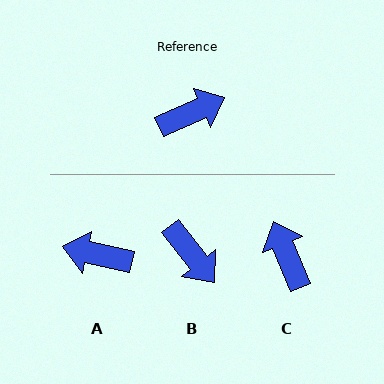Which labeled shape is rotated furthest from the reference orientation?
A, about 143 degrees away.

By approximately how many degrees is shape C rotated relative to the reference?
Approximately 88 degrees counter-clockwise.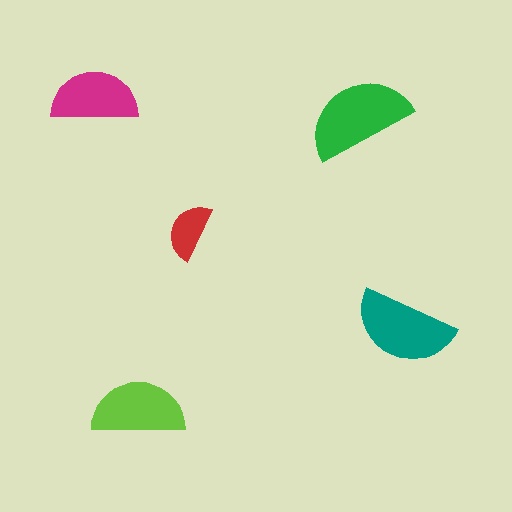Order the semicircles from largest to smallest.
the green one, the teal one, the lime one, the magenta one, the red one.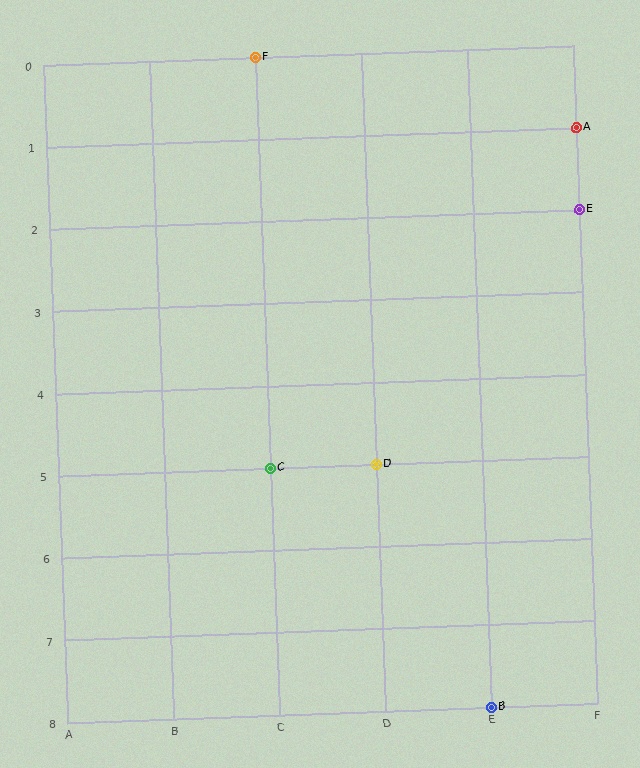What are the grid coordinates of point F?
Point F is at grid coordinates (C, 0).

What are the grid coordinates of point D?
Point D is at grid coordinates (D, 5).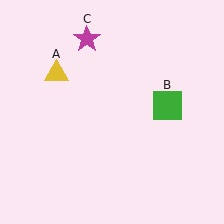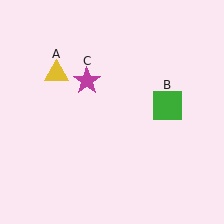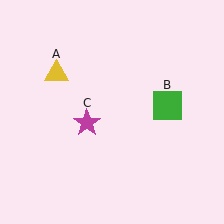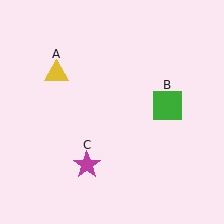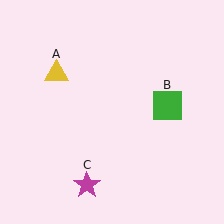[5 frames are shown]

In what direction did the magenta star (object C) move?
The magenta star (object C) moved down.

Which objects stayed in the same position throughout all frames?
Yellow triangle (object A) and green square (object B) remained stationary.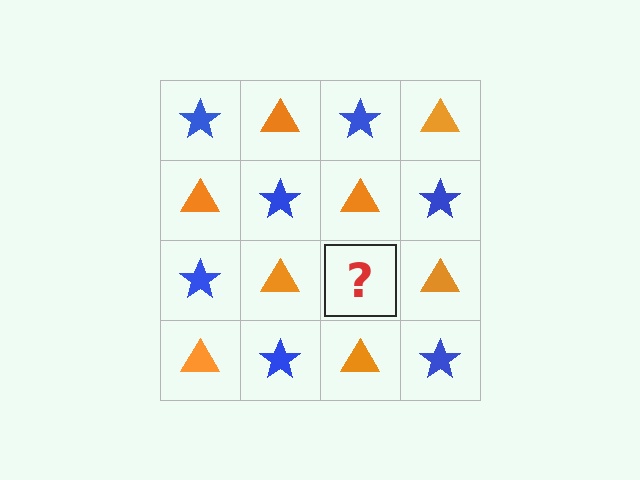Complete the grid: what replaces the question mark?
The question mark should be replaced with a blue star.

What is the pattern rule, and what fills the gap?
The rule is that it alternates blue star and orange triangle in a checkerboard pattern. The gap should be filled with a blue star.